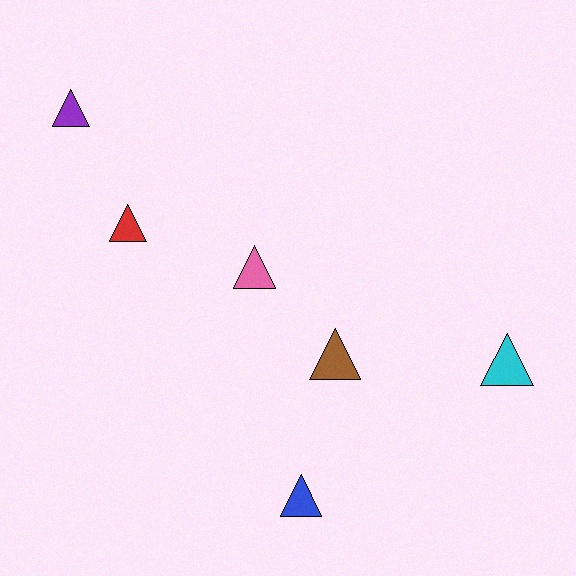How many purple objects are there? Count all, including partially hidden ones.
There is 1 purple object.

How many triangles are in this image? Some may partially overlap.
There are 6 triangles.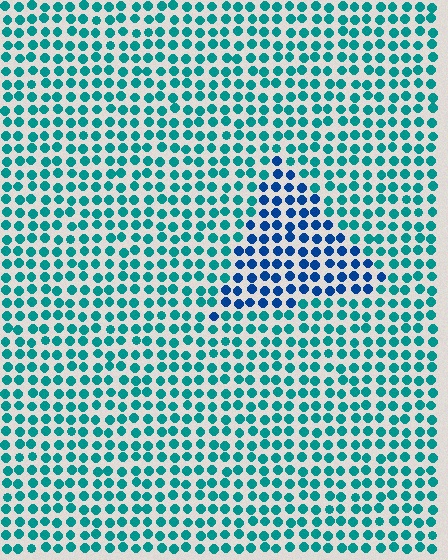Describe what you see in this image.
The image is filled with small teal elements in a uniform arrangement. A triangle-shaped region is visible where the elements are tinted to a slightly different hue, forming a subtle color boundary.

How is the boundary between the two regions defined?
The boundary is defined purely by a slight shift in hue (about 38 degrees). Spacing, size, and orientation are identical on both sides.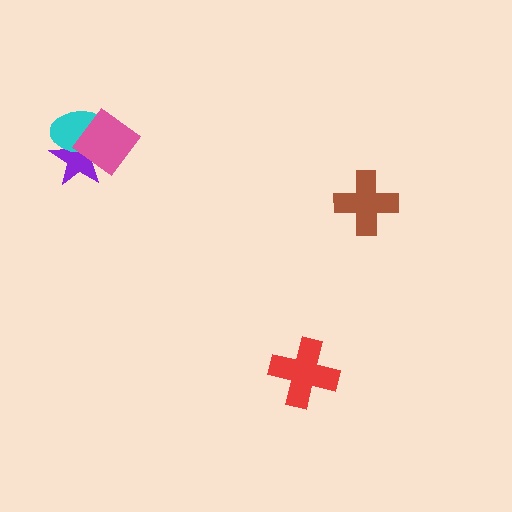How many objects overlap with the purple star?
2 objects overlap with the purple star.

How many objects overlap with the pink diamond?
2 objects overlap with the pink diamond.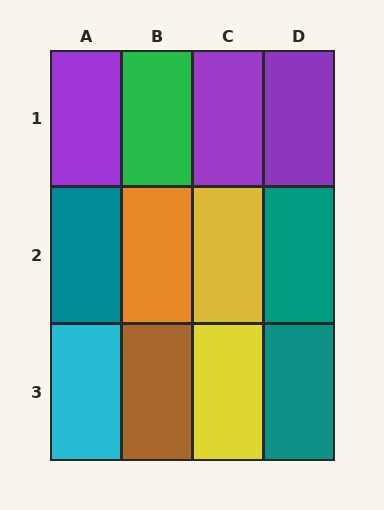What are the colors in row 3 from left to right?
Cyan, brown, yellow, teal.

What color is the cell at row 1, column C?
Purple.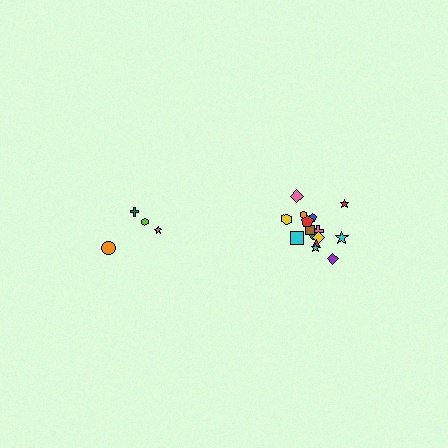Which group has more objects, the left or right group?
The right group.